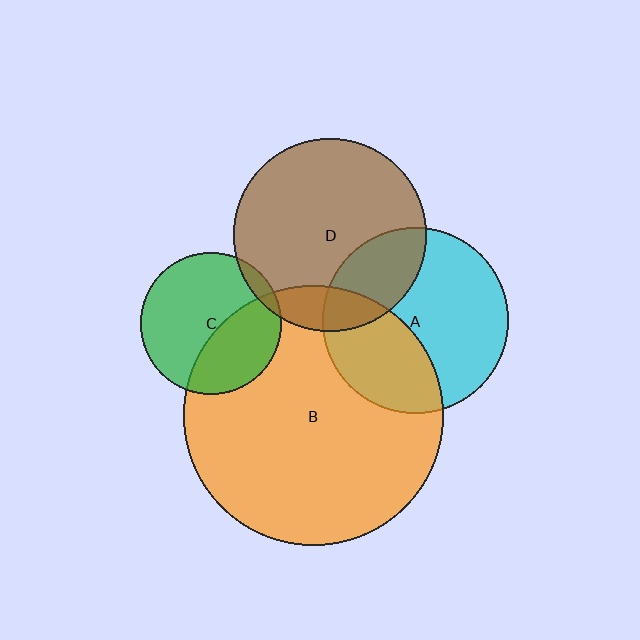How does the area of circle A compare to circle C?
Approximately 1.7 times.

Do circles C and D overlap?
Yes.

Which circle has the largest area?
Circle B (orange).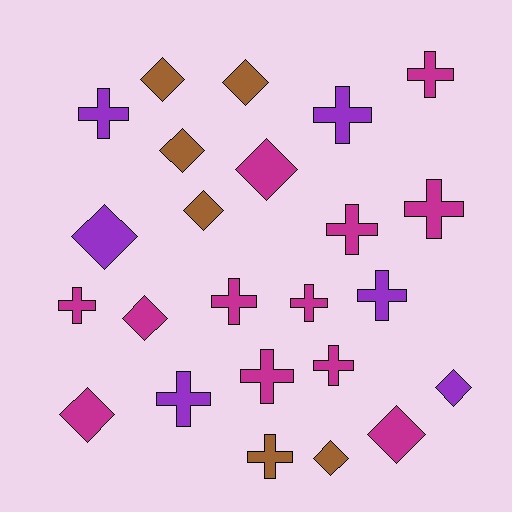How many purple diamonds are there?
There are 2 purple diamonds.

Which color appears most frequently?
Magenta, with 12 objects.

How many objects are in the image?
There are 24 objects.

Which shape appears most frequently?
Cross, with 13 objects.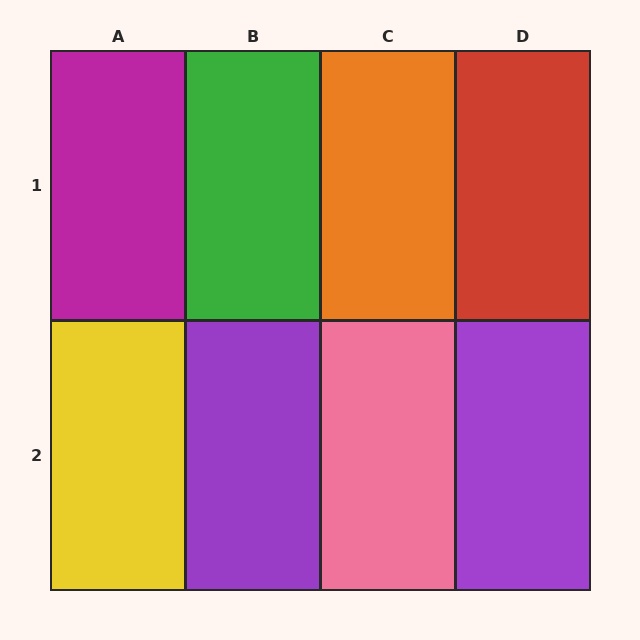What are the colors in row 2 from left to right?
Yellow, purple, pink, purple.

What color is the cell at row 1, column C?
Orange.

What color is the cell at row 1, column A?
Magenta.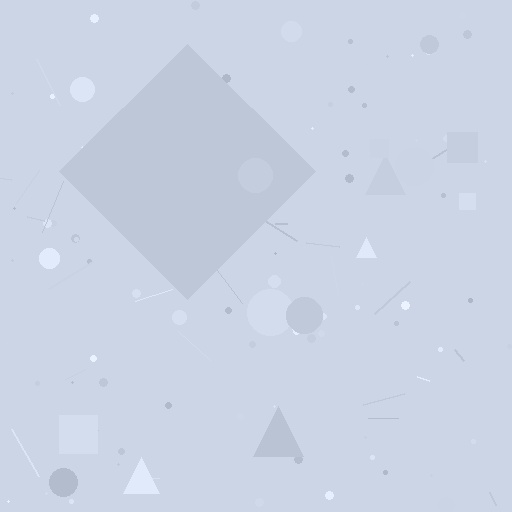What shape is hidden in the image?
A diamond is hidden in the image.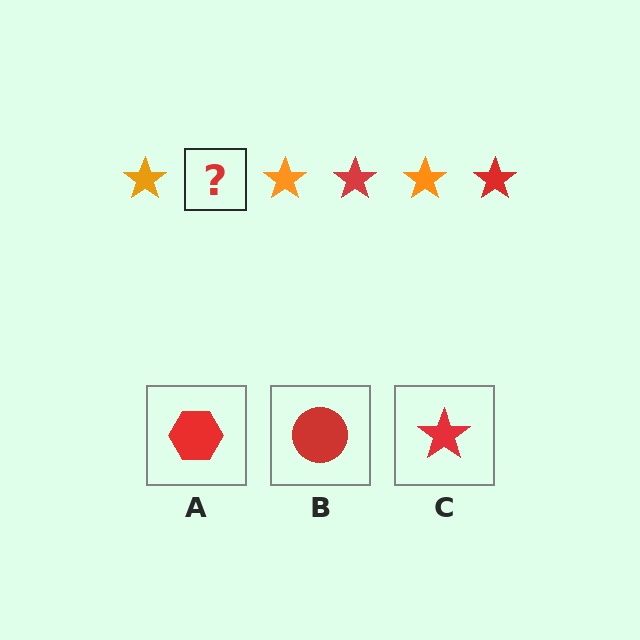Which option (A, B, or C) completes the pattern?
C.